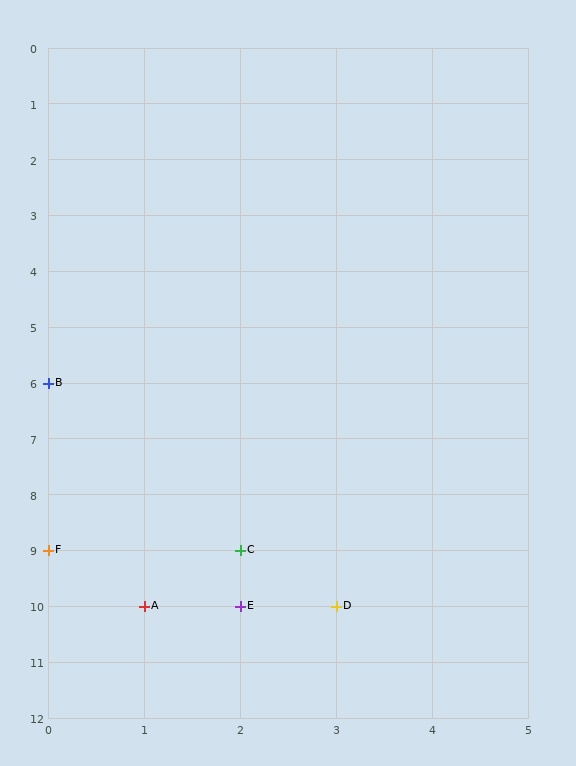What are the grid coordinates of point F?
Point F is at grid coordinates (0, 9).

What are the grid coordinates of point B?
Point B is at grid coordinates (0, 6).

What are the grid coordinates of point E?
Point E is at grid coordinates (2, 10).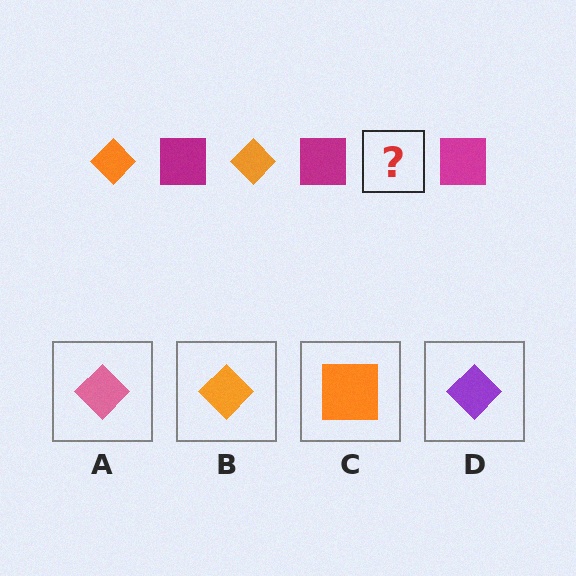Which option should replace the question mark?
Option B.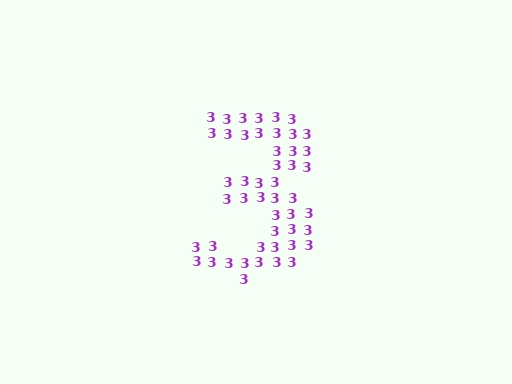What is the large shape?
The large shape is the digit 3.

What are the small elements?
The small elements are digit 3's.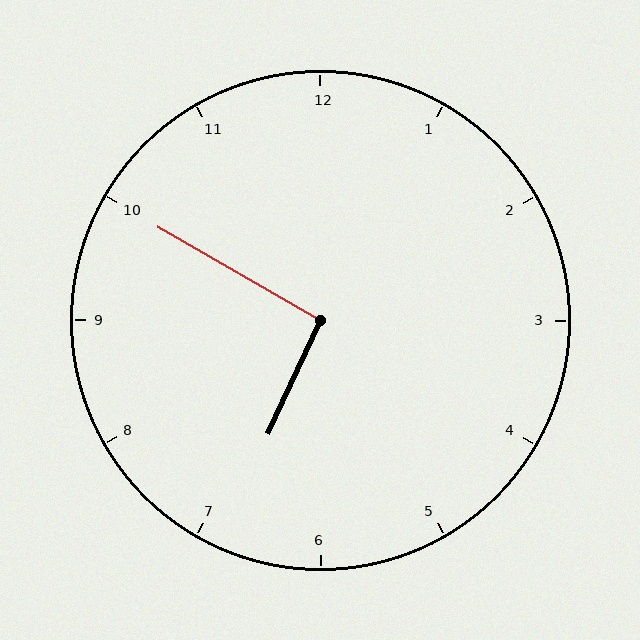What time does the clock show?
6:50.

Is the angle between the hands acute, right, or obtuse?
It is right.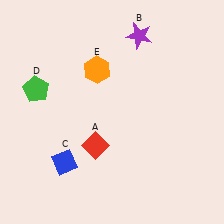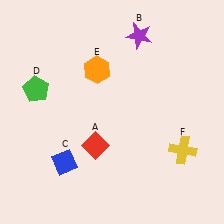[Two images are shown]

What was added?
A yellow cross (F) was added in Image 2.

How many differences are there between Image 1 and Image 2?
There is 1 difference between the two images.